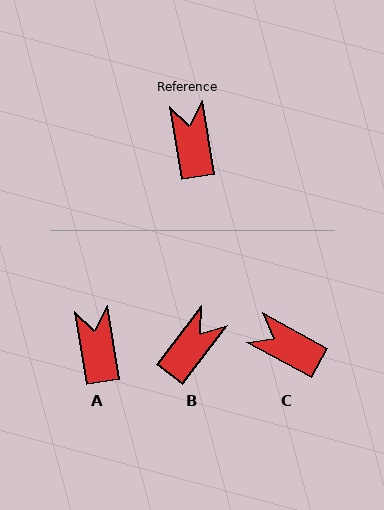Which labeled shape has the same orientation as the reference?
A.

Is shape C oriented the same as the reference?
No, it is off by about 52 degrees.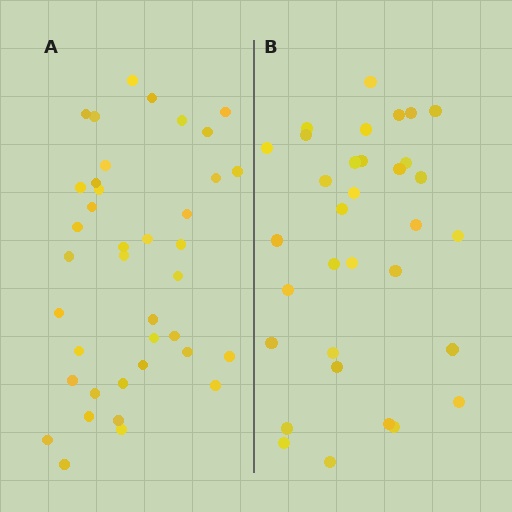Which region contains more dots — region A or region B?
Region A (the left region) has more dots.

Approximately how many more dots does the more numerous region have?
Region A has about 6 more dots than region B.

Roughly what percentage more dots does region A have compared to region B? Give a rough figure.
About 20% more.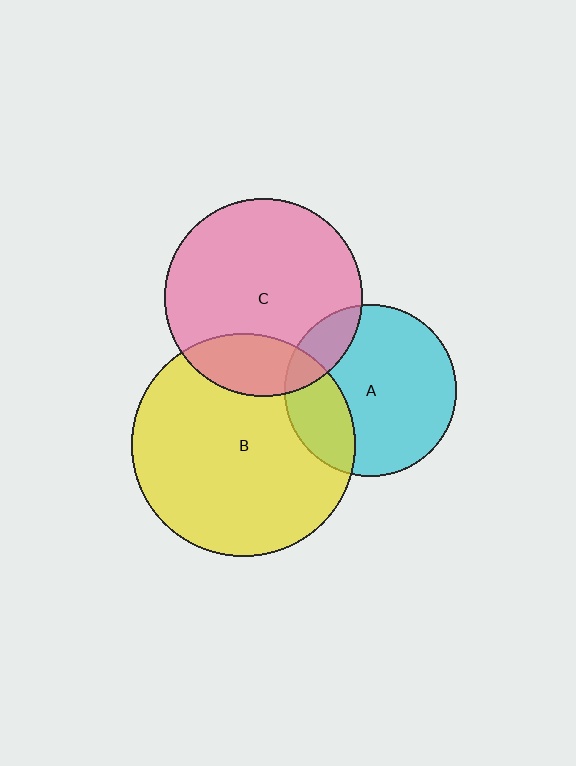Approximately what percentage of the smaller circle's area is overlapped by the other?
Approximately 20%.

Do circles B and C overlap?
Yes.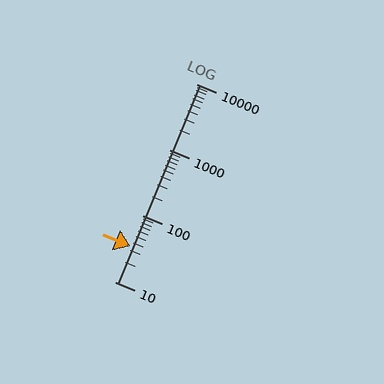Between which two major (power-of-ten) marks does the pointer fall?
The pointer is between 10 and 100.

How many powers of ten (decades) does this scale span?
The scale spans 3 decades, from 10 to 10000.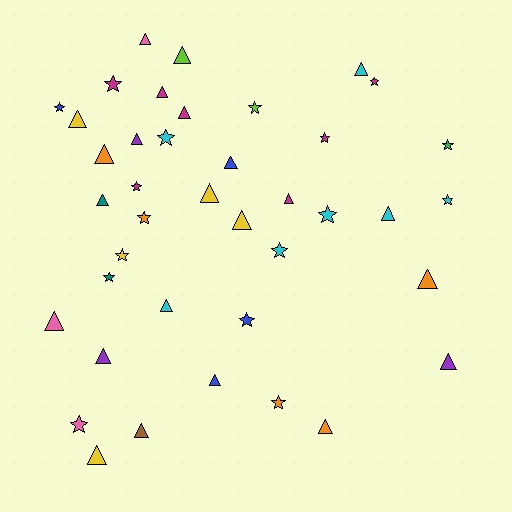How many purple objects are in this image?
There are 3 purple objects.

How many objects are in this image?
There are 40 objects.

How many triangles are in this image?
There are 23 triangles.